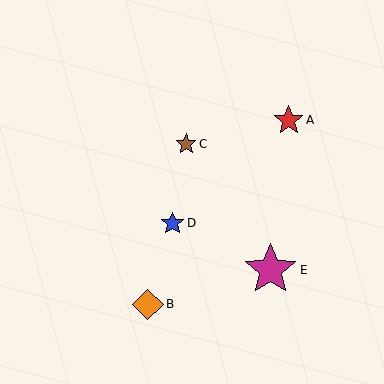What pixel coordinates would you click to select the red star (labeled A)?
Click at (289, 120) to select the red star A.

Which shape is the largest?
The magenta star (labeled E) is the largest.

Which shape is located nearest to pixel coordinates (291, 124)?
The red star (labeled A) at (289, 120) is nearest to that location.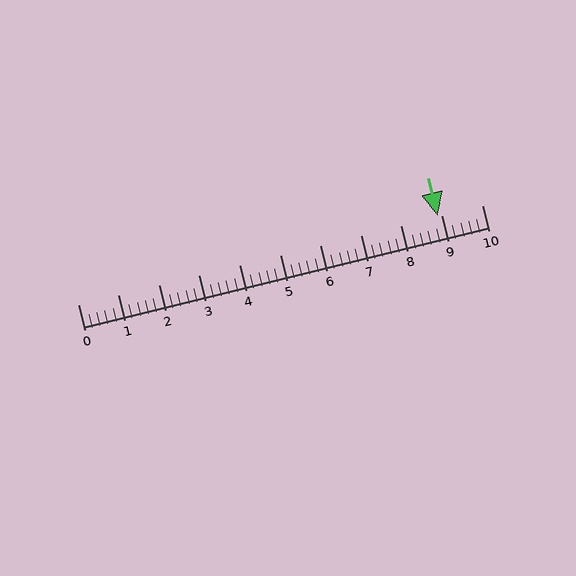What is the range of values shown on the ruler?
The ruler shows values from 0 to 10.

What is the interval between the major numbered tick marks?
The major tick marks are spaced 1 units apart.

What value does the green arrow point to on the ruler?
The green arrow points to approximately 8.9.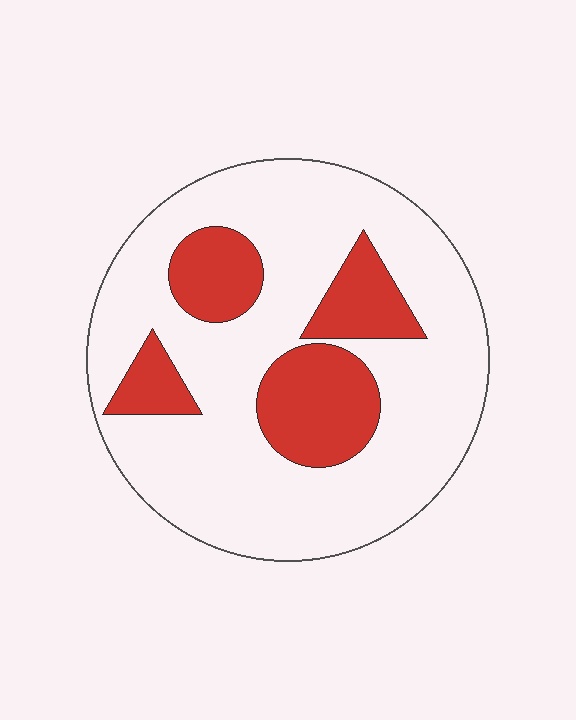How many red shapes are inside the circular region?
4.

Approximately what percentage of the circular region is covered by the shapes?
Approximately 25%.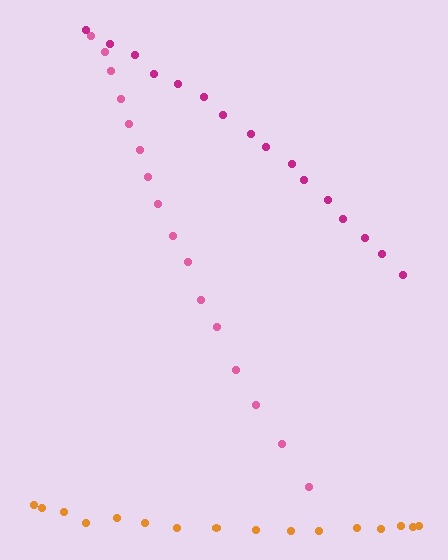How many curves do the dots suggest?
There are 3 distinct paths.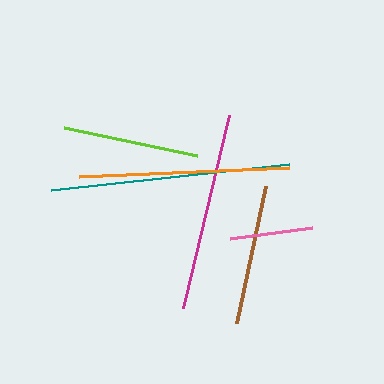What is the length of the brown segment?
The brown segment is approximately 140 pixels long.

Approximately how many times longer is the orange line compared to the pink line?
The orange line is approximately 2.5 times the length of the pink line.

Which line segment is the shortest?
The pink line is the shortest at approximately 83 pixels.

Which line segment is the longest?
The teal line is the longest at approximately 239 pixels.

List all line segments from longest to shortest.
From longest to shortest: teal, orange, magenta, brown, lime, pink.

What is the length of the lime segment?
The lime segment is approximately 136 pixels long.